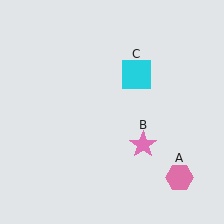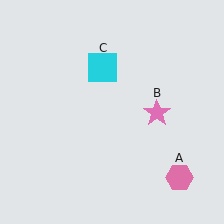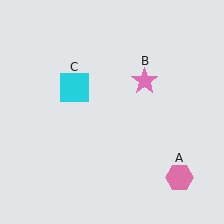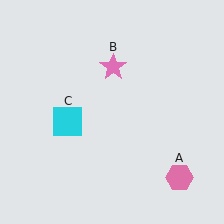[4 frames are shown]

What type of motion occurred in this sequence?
The pink star (object B), cyan square (object C) rotated counterclockwise around the center of the scene.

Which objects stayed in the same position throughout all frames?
Pink hexagon (object A) remained stationary.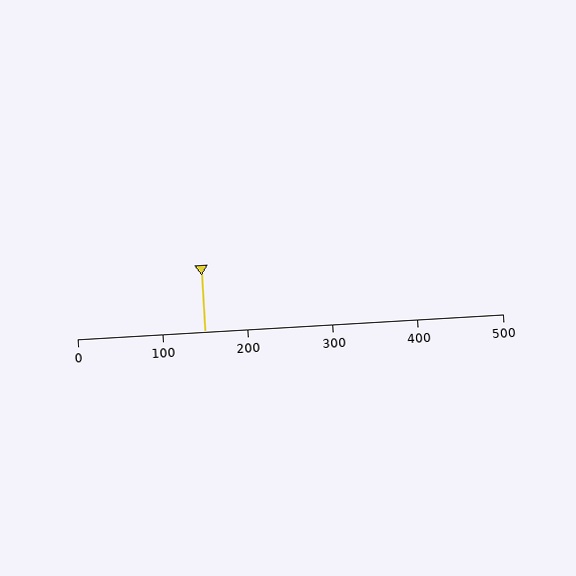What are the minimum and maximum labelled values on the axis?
The axis runs from 0 to 500.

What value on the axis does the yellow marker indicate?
The marker indicates approximately 150.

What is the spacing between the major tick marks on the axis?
The major ticks are spaced 100 apart.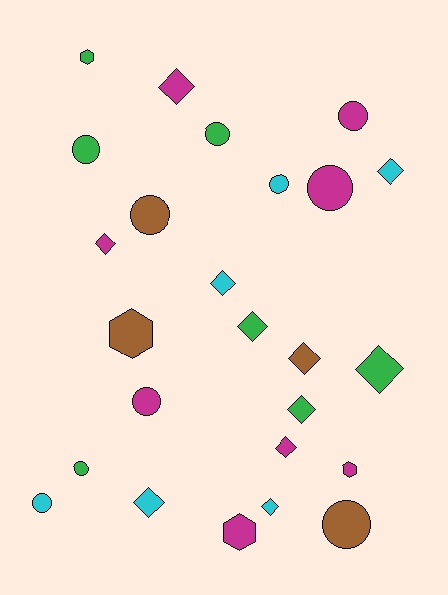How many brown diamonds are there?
There is 1 brown diamond.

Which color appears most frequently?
Magenta, with 8 objects.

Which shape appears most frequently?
Diamond, with 11 objects.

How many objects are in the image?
There are 25 objects.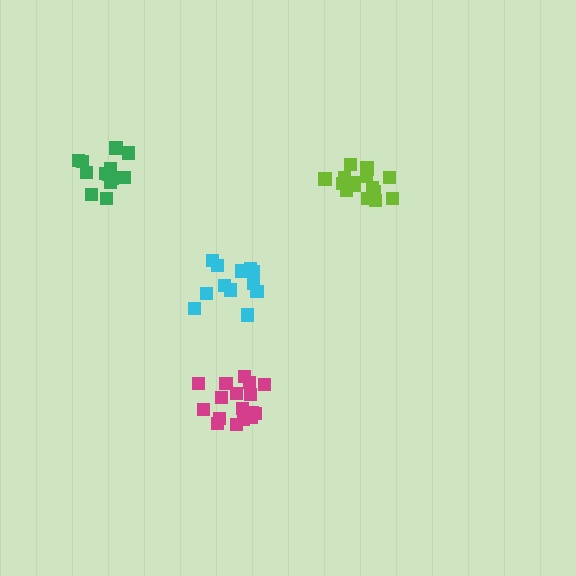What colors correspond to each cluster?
The clusters are colored: green, magenta, cyan, lime.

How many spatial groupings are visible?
There are 4 spatial groupings.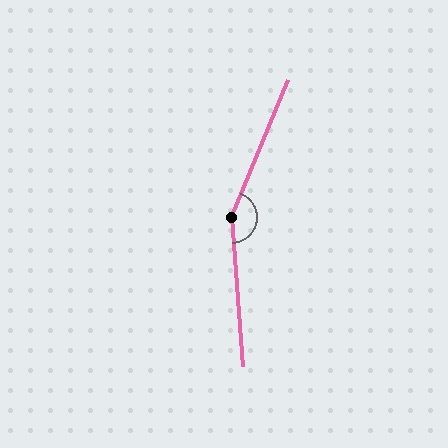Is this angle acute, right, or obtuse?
It is obtuse.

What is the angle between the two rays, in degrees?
Approximately 153 degrees.